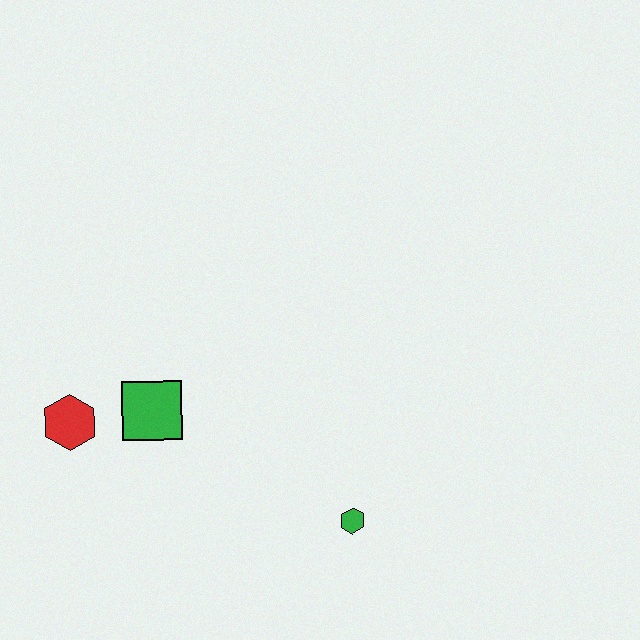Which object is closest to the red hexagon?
The green square is closest to the red hexagon.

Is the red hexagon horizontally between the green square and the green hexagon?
No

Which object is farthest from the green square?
The green hexagon is farthest from the green square.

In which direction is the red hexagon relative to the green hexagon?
The red hexagon is to the left of the green hexagon.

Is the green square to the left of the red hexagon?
No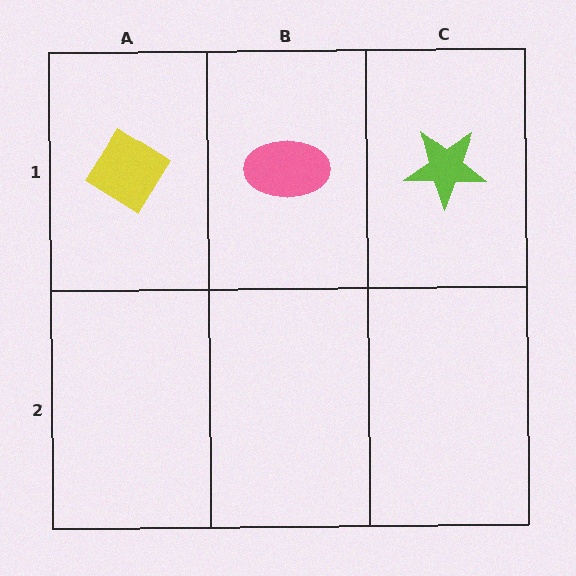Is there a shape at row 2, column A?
No, that cell is empty.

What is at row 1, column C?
A lime star.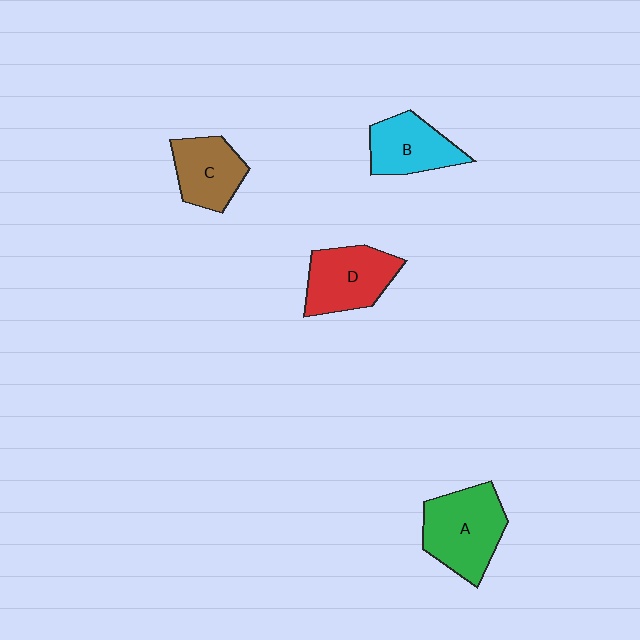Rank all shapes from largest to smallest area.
From largest to smallest: A (green), D (red), B (cyan), C (brown).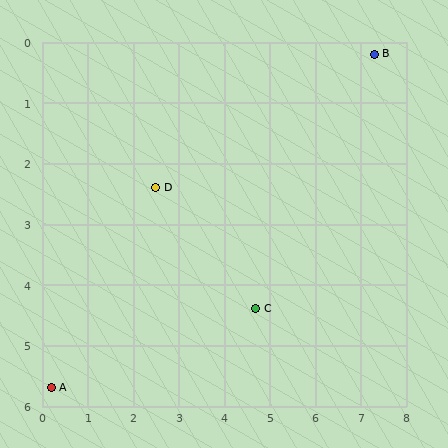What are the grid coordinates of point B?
Point B is at approximately (7.3, 0.2).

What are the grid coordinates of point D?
Point D is at approximately (2.5, 2.4).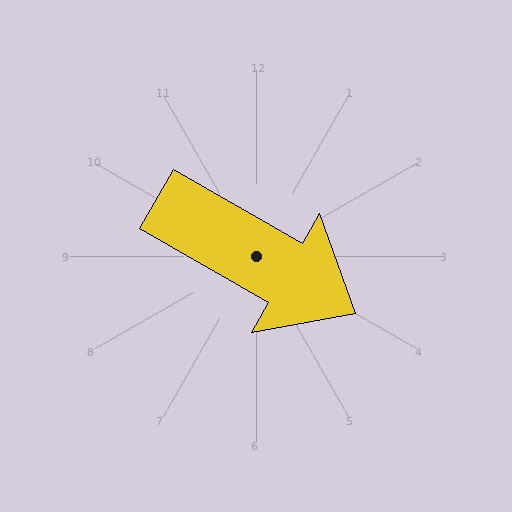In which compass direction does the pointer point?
Southeast.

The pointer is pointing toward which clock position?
Roughly 4 o'clock.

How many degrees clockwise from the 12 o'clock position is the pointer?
Approximately 120 degrees.